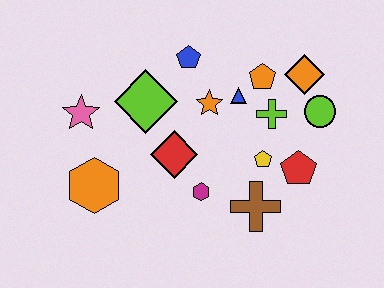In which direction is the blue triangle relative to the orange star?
The blue triangle is to the right of the orange star.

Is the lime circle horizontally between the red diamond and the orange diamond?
No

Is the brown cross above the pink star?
No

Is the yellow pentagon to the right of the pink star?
Yes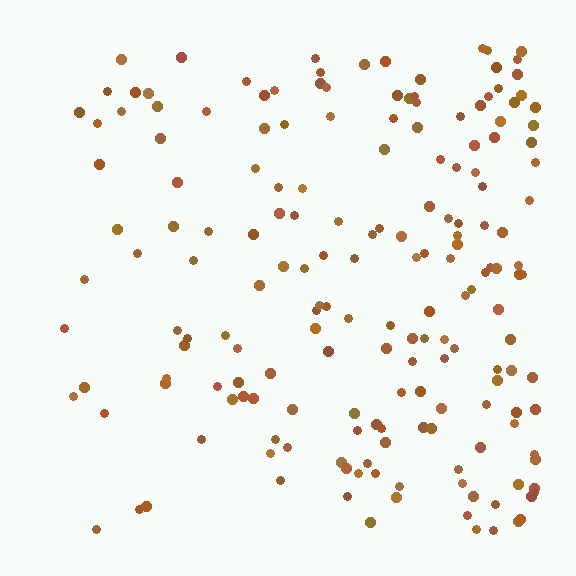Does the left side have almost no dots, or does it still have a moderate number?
Still a moderate number, just noticeably fewer than the right.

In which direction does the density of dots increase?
From left to right, with the right side densest.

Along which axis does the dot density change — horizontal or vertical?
Horizontal.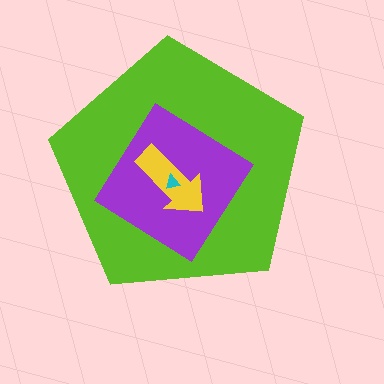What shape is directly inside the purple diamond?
The yellow arrow.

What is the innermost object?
The cyan triangle.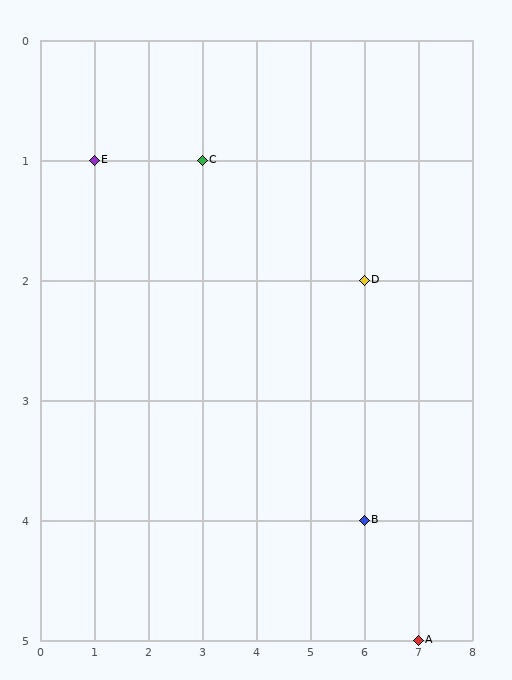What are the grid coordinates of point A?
Point A is at grid coordinates (7, 5).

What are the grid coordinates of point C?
Point C is at grid coordinates (3, 1).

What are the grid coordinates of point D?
Point D is at grid coordinates (6, 2).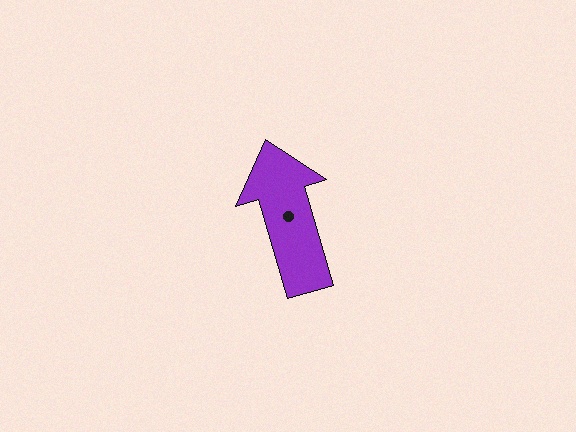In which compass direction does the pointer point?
North.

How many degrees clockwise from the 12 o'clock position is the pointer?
Approximately 344 degrees.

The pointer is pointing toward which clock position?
Roughly 11 o'clock.